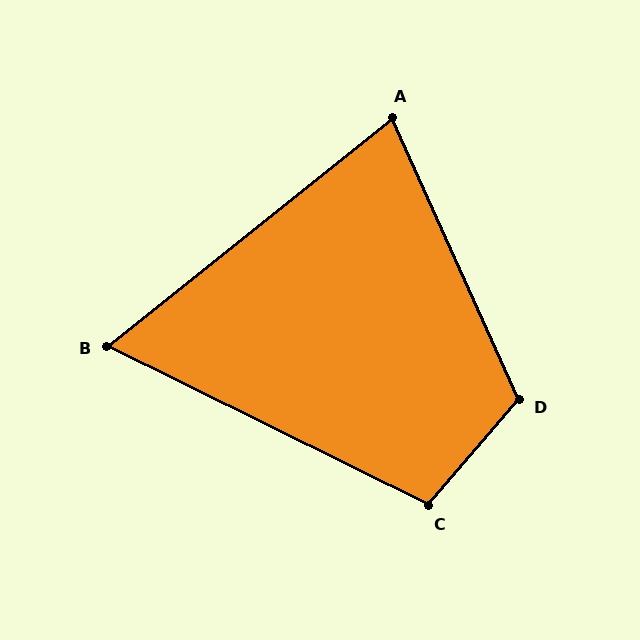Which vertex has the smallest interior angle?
B, at approximately 65 degrees.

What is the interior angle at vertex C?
Approximately 104 degrees (obtuse).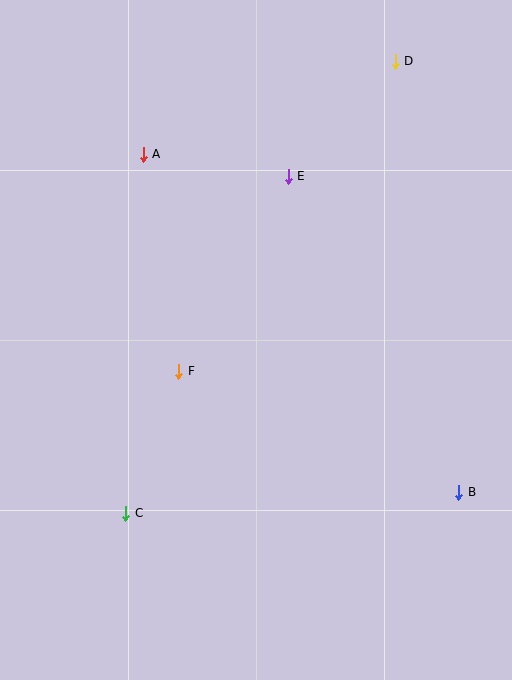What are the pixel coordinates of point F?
Point F is at (179, 371).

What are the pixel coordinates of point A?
Point A is at (143, 154).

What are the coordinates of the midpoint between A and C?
The midpoint between A and C is at (135, 334).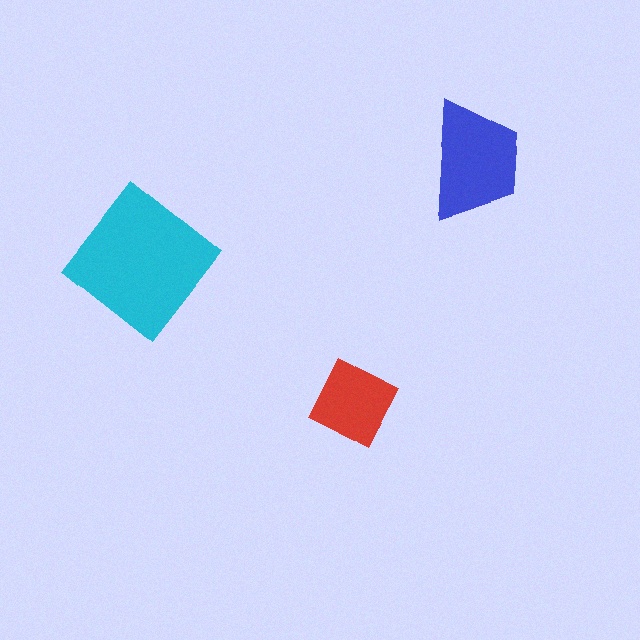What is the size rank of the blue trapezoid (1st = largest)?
2nd.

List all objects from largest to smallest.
The cyan diamond, the blue trapezoid, the red diamond.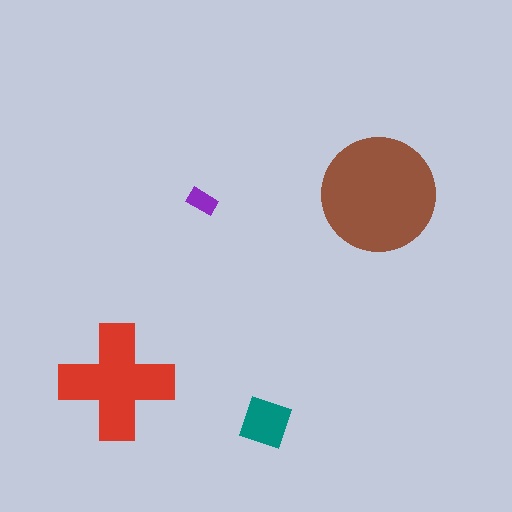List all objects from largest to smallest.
The brown circle, the red cross, the teal diamond, the purple rectangle.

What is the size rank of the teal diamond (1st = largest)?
3rd.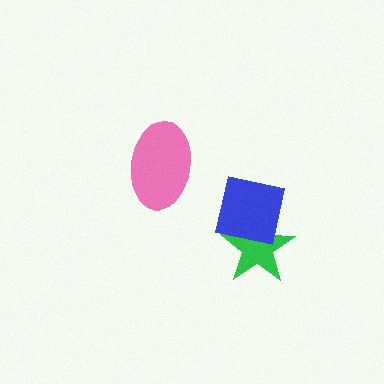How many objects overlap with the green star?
1 object overlaps with the green star.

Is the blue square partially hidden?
No, no other shape covers it.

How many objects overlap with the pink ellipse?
0 objects overlap with the pink ellipse.